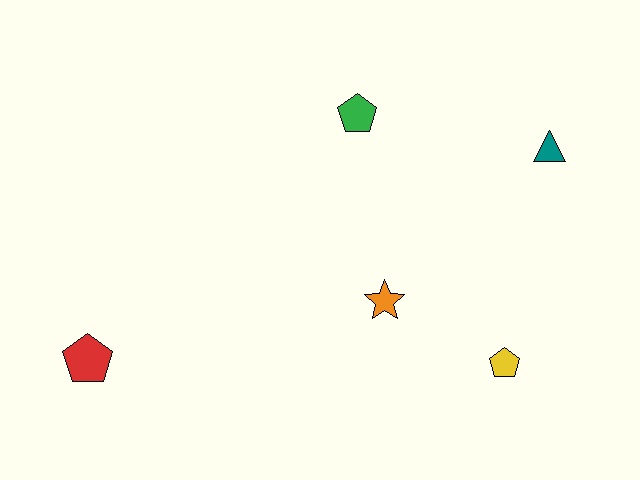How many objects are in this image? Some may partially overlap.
There are 5 objects.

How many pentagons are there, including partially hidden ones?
There are 3 pentagons.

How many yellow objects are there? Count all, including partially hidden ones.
There is 1 yellow object.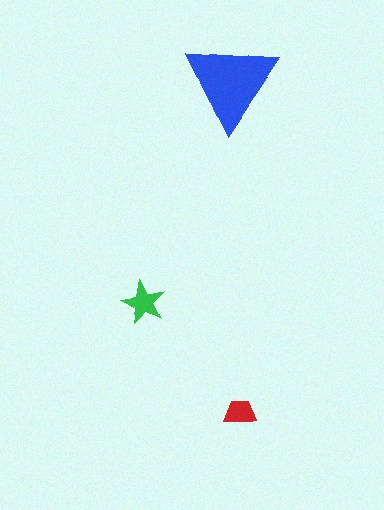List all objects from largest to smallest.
The blue triangle, the green star, the red trapezoid.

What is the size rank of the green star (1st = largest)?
2nd.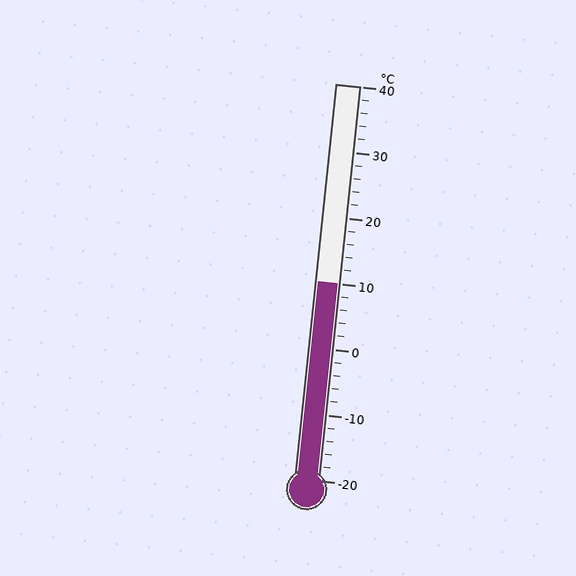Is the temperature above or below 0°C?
The temperature is above 0°C.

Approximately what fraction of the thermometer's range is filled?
The thermometer is filled to approximately 50% of its range.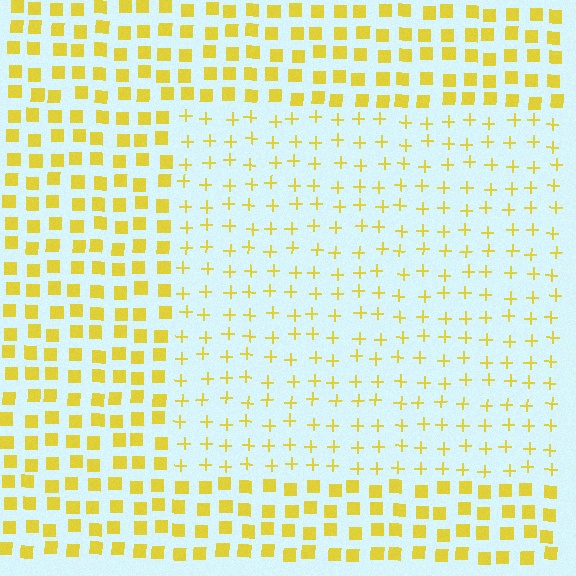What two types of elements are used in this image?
The image uses plus signs inside the rectangle region and squares outside it.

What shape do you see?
I see a rectangle.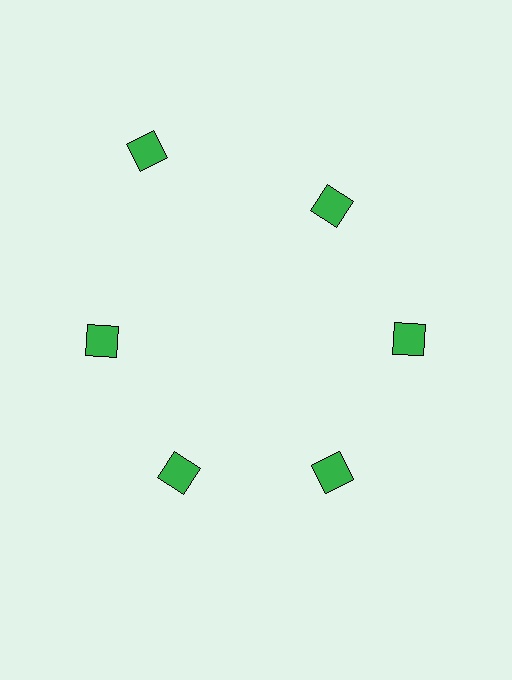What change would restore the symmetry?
The symmetry would be restored by moving it inward, back onto the ring so that all 6 diamonds sit at equal angles and equal distance from the center.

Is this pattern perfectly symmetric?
No. The 6 green diamonds are arranged in a ring, but one element near the 11 o'clock position is pushed outward from the center, breaking the 6-fold rotational symmetry.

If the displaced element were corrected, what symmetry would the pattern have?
It would have 6-fold rotational symmetry — the pattern would map onto itself every 60 degrees.